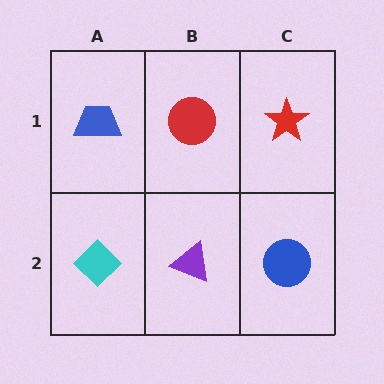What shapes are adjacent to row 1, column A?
A cyan diamond (row 2, column A), a red circle (row 1, column B).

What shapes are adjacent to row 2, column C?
A red star (row 1, column C), a purple triangle (row 2, column B).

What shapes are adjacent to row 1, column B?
A purple triangle (row 2, column B), a blue trapezoid (row 1, column A), a red star (row 1, column C).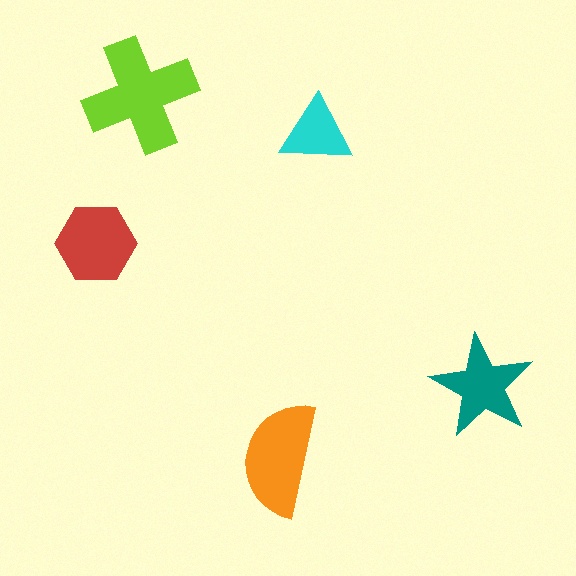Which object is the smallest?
The cyan triangle.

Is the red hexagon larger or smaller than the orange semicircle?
Smaller.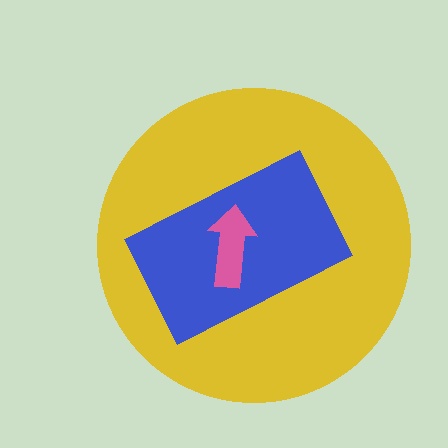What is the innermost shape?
The pink arrow.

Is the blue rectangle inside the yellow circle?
Yes.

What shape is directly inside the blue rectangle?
The pink arrow.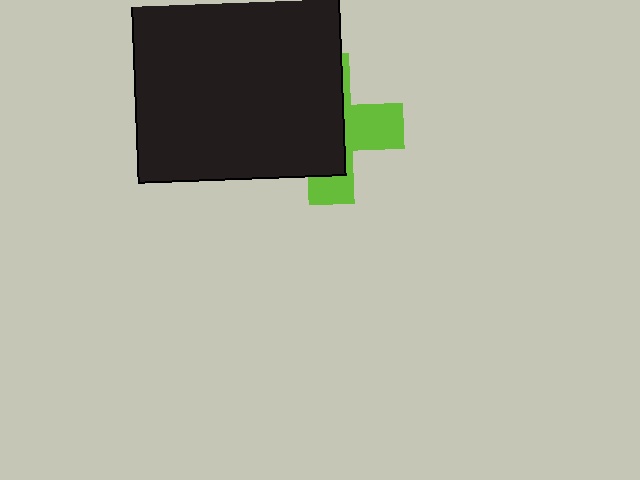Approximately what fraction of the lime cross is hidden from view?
Roughly 62% of the lime cross is hidden behind the black square.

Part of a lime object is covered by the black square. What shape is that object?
It is a cross.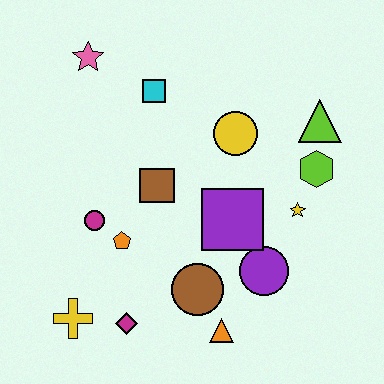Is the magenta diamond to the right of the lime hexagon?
No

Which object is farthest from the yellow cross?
The lime triangle is farthest from the yellow cross.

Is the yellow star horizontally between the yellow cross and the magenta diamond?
No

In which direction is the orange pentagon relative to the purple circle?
The orange pentagon is to the left of the purple circle.